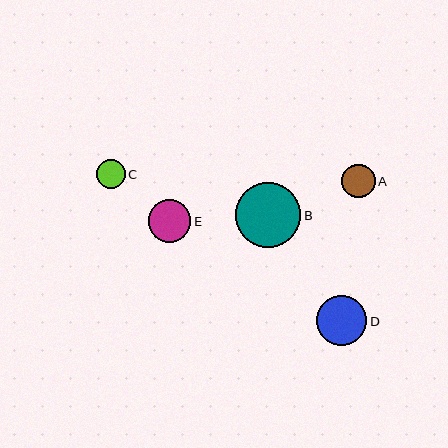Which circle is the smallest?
Circle C is the smallest with a size of approximately 29 pixels.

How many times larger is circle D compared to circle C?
Circle D is approximately 1.7 times the size of circle C.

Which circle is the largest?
Circle B is the largest with a size of approximately 65 pixels.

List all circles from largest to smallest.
From largest to smallest: B, D, E, A, C.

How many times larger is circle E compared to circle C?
Circle E is approximately 1.5 times the size of circle C.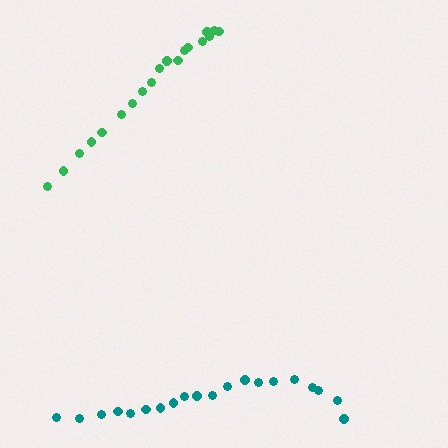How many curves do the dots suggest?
There are 2 distinct paths.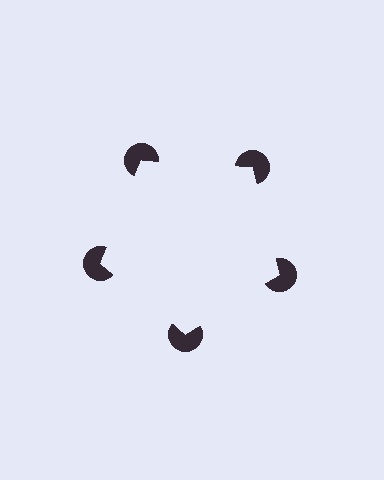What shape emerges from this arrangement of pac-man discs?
An illusory pentagon — its edges are inferred from the aligned wedge cuts in the pac-man discs, not physically drawn.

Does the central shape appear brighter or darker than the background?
It typically appears slightly brighter than the background, even though no actual brightness change is drawn.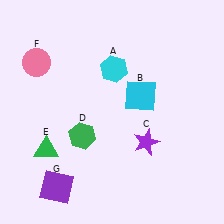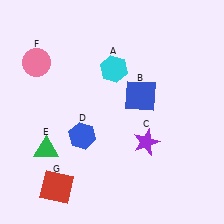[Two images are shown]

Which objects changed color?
B changed from cyan to blue. D changed from green to blue. G changed from purple to red.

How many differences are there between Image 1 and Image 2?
There are 3 differences between the two images.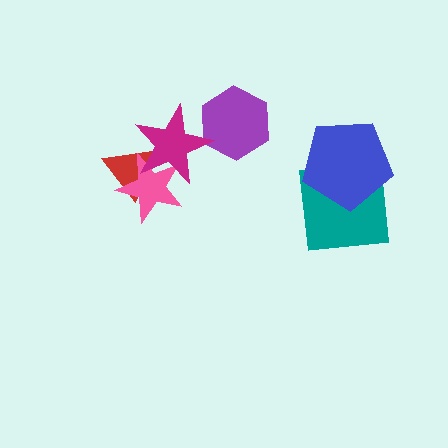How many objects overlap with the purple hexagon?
1 object overlaps with the purple hexagon.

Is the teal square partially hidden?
Yes, it is partially covered by another shape.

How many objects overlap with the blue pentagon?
1 object overlaps with the blue pentagon.